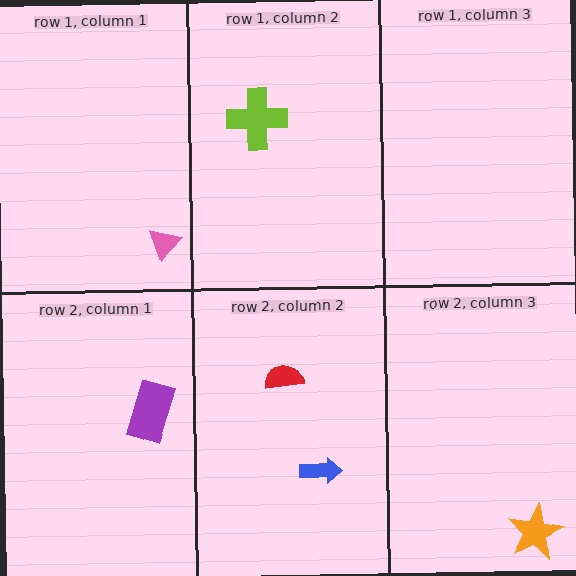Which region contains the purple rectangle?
The row 2, column 1 region.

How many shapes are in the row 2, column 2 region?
2.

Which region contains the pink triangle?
The row 1, column 1 region.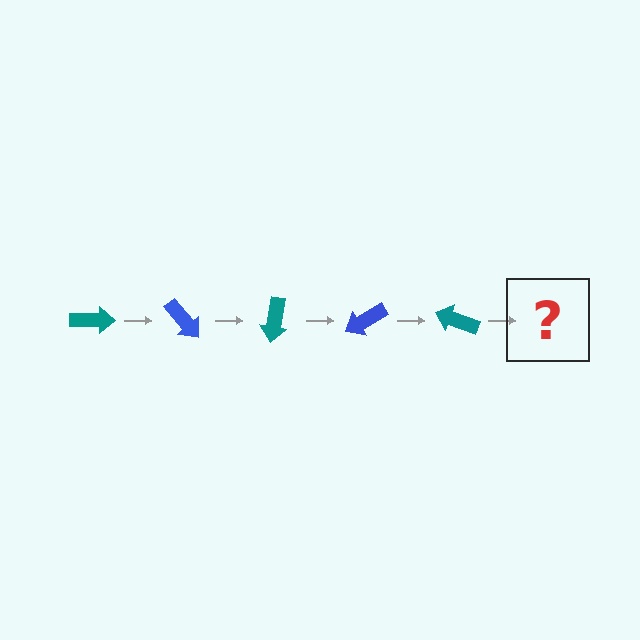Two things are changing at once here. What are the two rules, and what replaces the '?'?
The two rules are that it rotates 50 degrees each step and the color cycles through teal and blue. The '?' should be a blue arrow, rotated 250 degrees from the start.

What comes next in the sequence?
The next element should be a blue arrow, rotated 250 degrees from the start.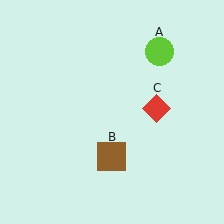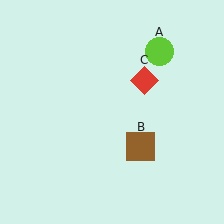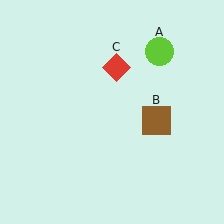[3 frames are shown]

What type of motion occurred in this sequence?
The brown square (object B), red diamond (object C) rotated counterclockwise around the center of the scene.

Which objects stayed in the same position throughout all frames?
Lime circle (object A) remained stationary.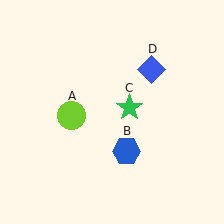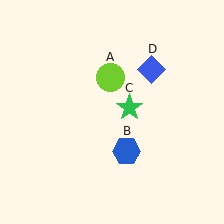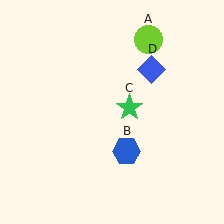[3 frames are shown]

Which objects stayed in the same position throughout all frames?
Blue hexagon (object B) and green star (object C) and blue diamond (object D) remained stationary.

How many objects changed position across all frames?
1 object changed position: lime circle (object A).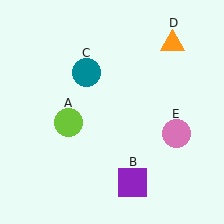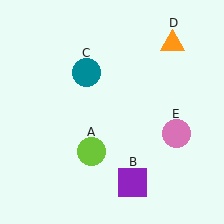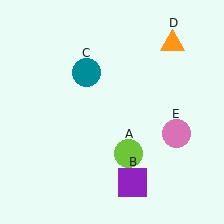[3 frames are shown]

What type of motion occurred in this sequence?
The lime circle (object A) rotated counterclockwise around the center of the scene.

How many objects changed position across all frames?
1 object changed position: lime circle (object A).